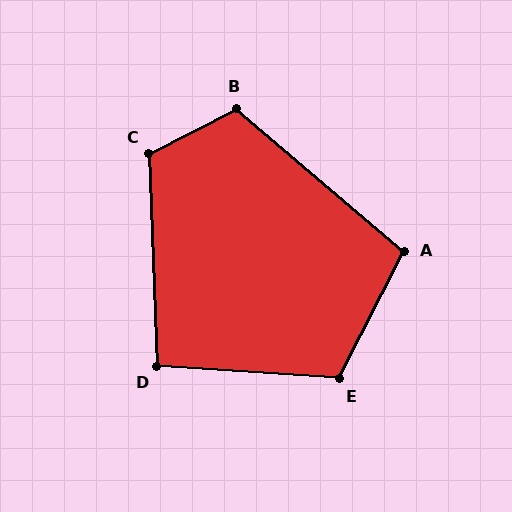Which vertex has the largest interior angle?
C, at approximately 115 degrees.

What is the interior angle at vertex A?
Approximately 103 degrees (obtuse).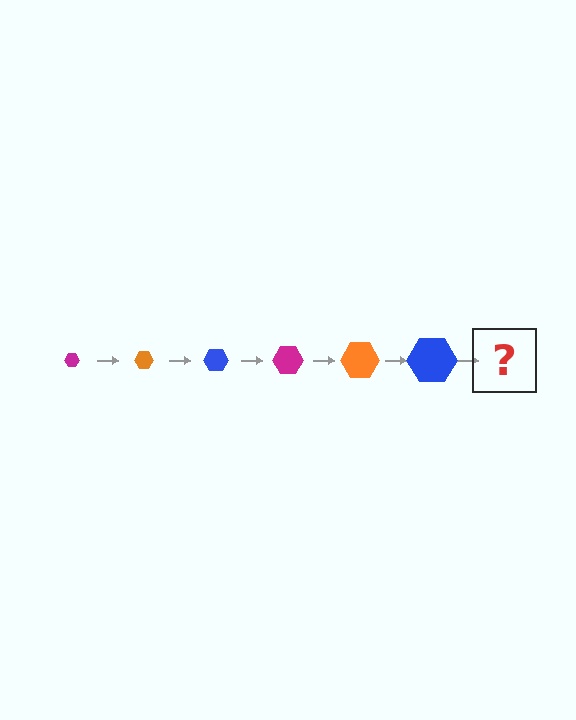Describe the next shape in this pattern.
It should be a magenta hexagon, larger than the previous one.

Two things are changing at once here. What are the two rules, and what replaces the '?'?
The two rules are that the hexagon grows larger each step and the color cycles through magenta, orange, and blue. The '?' should be a magenta hexagon, larger than the previous one.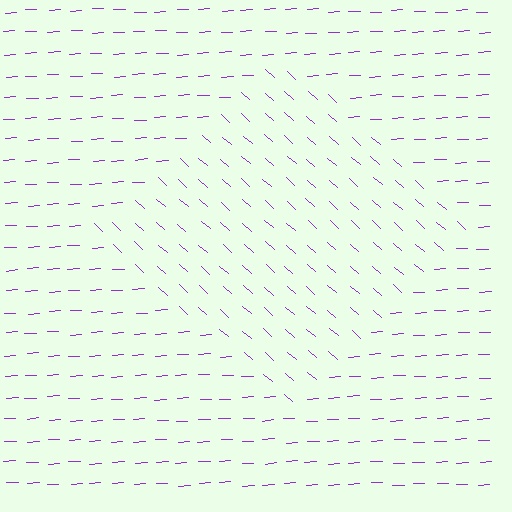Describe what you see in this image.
The image is filled with small purple line segments. A diamond region in the image has lines oriented differently from the surrounding lines, creating a visible texture boundary.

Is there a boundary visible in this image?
Yes, there is a texture boundary formed by a change in line orientation.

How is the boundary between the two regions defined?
The boundary is defined purely by a change in line orientation (approximately 45 degrees difference). All lines are the same color and thickness.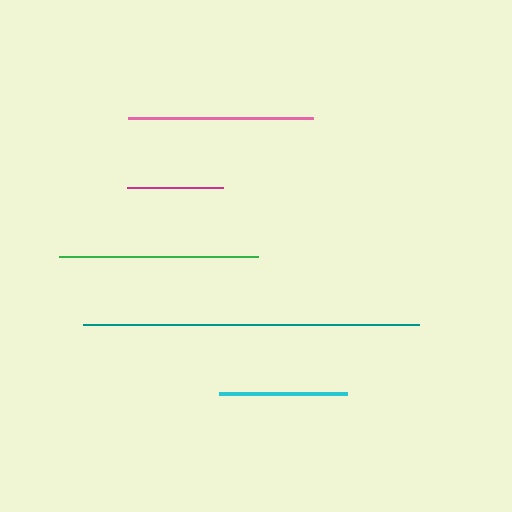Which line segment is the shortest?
The magenta line is the shortest at approximately 96 pixels.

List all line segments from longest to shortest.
From longest to shortest: teal, green, pink, cyan, magenta.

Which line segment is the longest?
The teal line is the longest at approximately 336 pixels.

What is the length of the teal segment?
The teal segment is approximately 336 pixels long.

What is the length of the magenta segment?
The magenta segment is approximately 96 pixels long.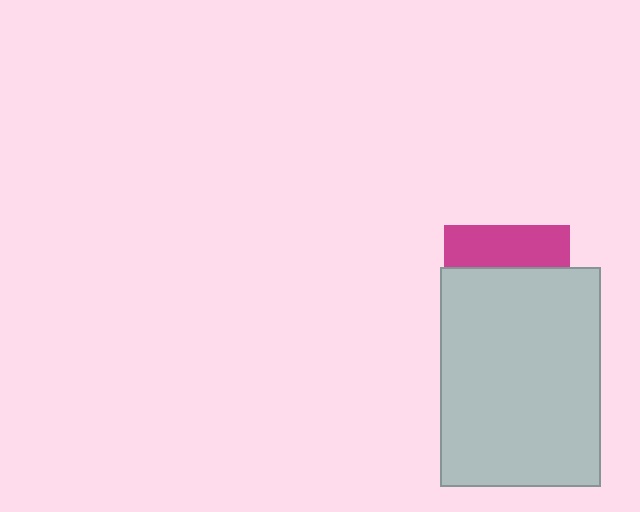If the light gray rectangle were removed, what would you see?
You would see the complete magenta square.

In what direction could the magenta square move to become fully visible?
The magenta square could move up. That would shift it out from behind the light gray rectangle entirely.